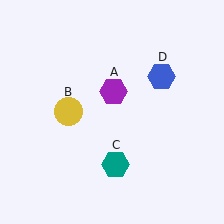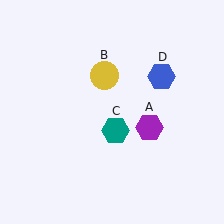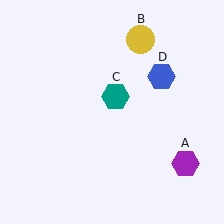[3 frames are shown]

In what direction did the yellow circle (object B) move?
The yellow circle (object B) moved up and to the right.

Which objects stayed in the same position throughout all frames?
Blue hexagon (object D) remained stationary.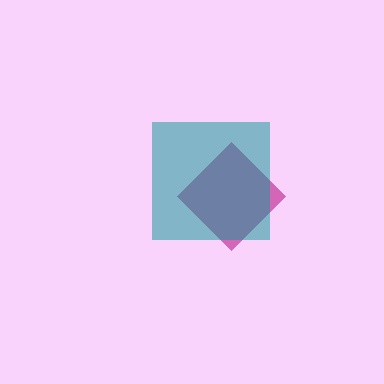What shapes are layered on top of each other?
The layered shapes are: a magenta diamond, a teal square.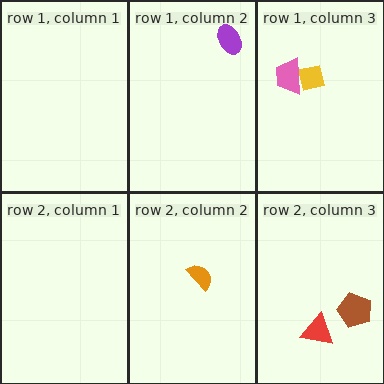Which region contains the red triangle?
The row 2, column 3 region.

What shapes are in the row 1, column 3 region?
The yellow square, the pink trapezoid.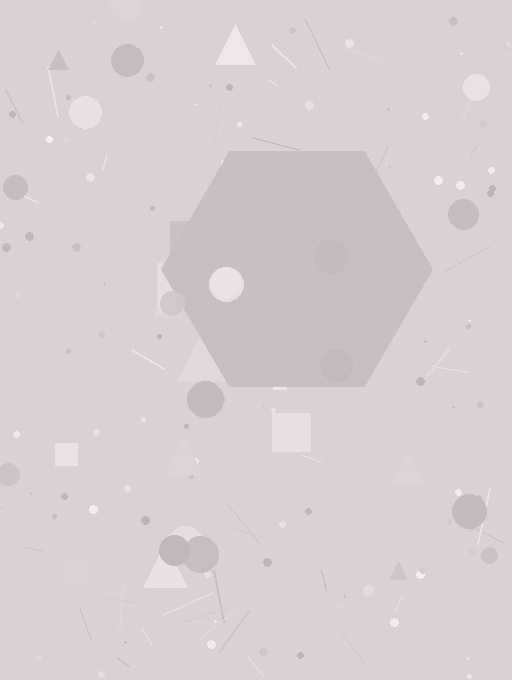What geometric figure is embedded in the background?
A hexagon is embedded in the background.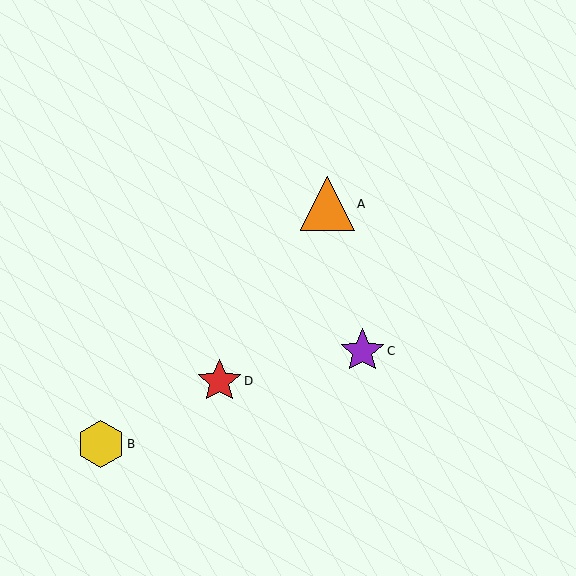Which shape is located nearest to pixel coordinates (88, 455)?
The yellow hexagon (labeled B) at (101, 444) is nearest to that location.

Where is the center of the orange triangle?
The center of the orange triangle is at (327, 204).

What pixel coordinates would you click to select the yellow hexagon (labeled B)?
Click at (101, 444) to select the yellow hexagon B.